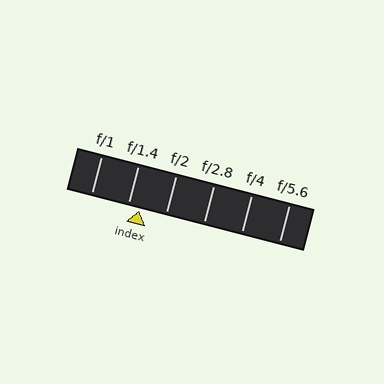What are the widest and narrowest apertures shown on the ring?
The widest aperture shown is f/1 and the narrowest is f/5.6.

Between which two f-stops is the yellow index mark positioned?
The index mark is between f/1.4 and f/2.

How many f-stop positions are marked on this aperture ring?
There are 6 f-stop positions marked.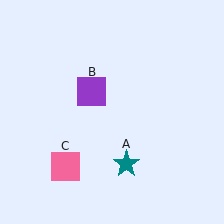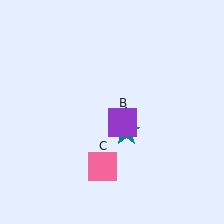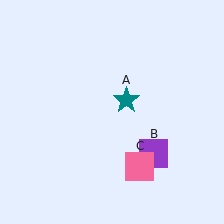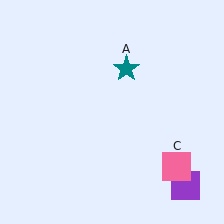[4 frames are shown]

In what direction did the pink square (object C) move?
The pink square (object C) moved right.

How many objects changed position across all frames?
3 objects changed position: teal star (object A), purple square (object B), pink square (object C).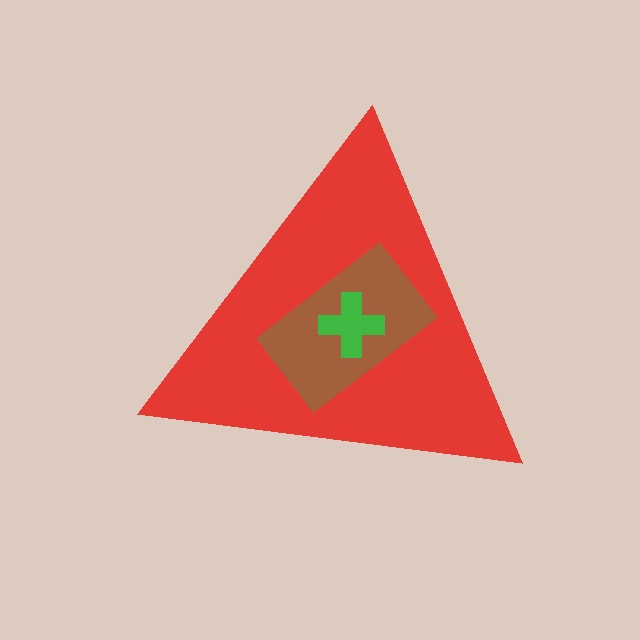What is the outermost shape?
The red triangle.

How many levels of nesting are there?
3.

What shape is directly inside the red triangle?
The brown rectangle.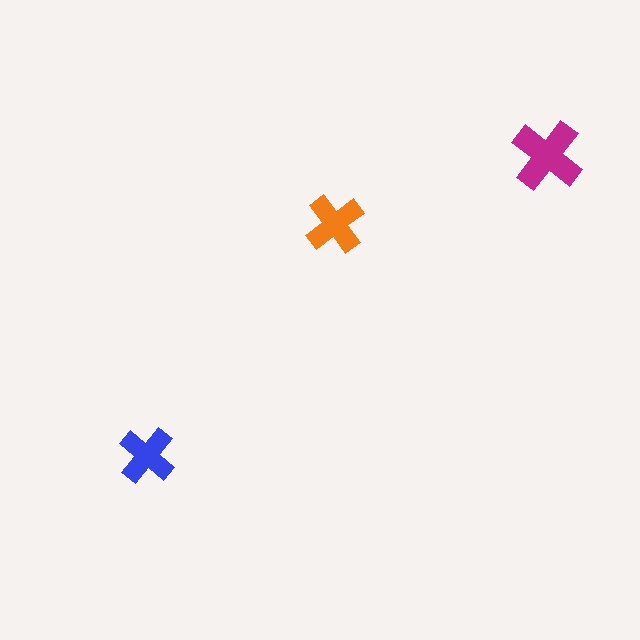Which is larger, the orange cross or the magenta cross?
The magenta one.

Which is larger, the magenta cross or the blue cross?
The magenta one.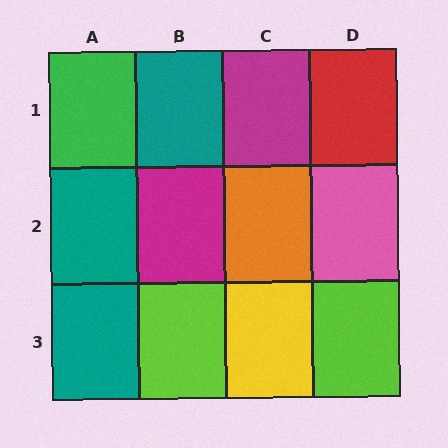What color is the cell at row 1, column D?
Red.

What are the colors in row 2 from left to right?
Teal, magenta, orange, pink.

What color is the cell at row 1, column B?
Teal.